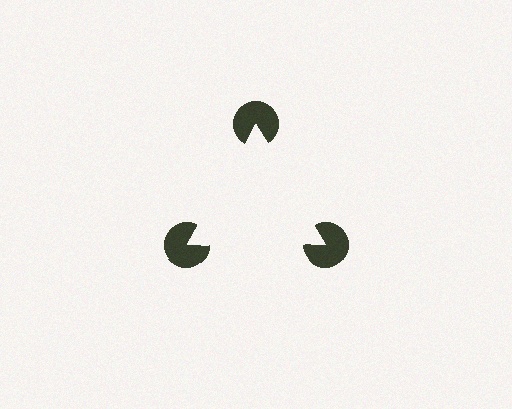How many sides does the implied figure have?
3 sides.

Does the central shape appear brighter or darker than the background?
It typically appears slightly brighter than the background, even though no actual brightness change is drawn.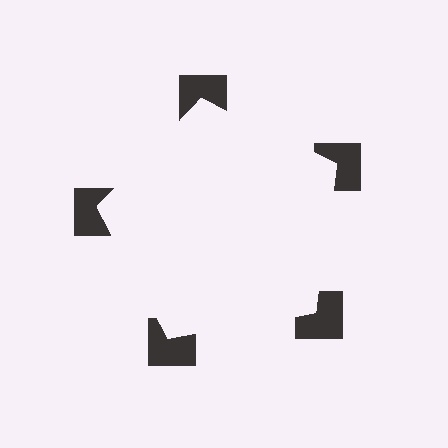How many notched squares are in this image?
There are 5 — one at each vertex of the illusory pentagon.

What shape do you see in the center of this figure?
An illusory pentagon — its edges are inferred from the aligned wedge cuts in the notched squares, not physically drawn.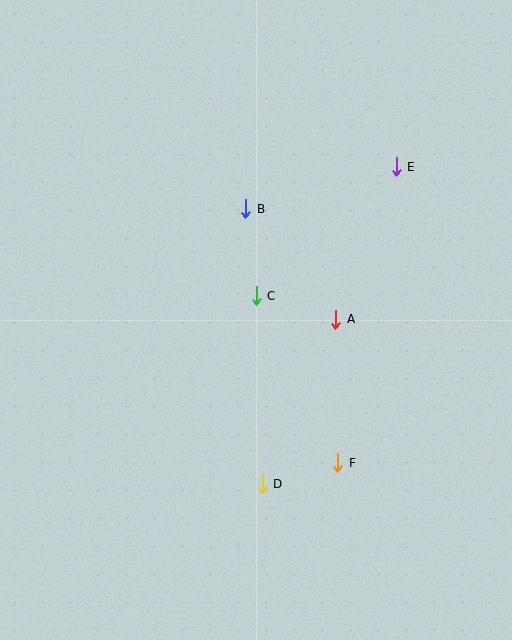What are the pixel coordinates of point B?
Point B is at (246, 209).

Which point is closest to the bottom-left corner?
Point D is closest to the bottom-left corner.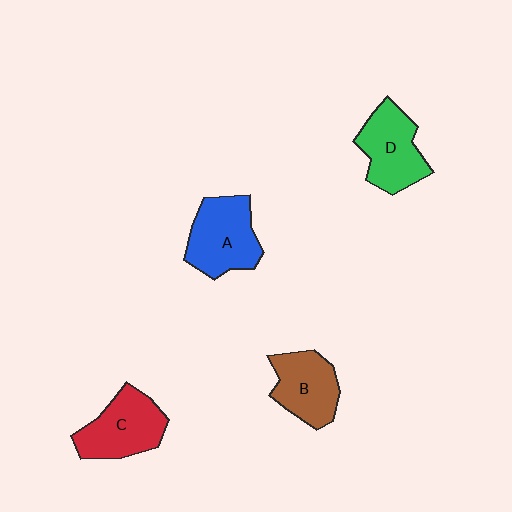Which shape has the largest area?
Shape A (blue).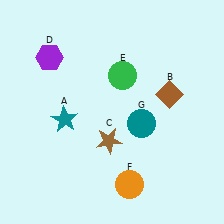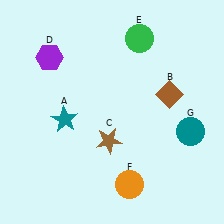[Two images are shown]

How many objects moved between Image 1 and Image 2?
2 objects moved between the two images.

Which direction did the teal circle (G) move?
The teal circle (G) moved right.